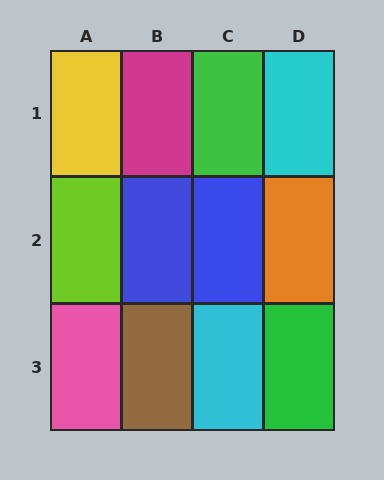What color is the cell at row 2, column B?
Blue.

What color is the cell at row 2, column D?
Orange.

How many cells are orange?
1 cell is orange.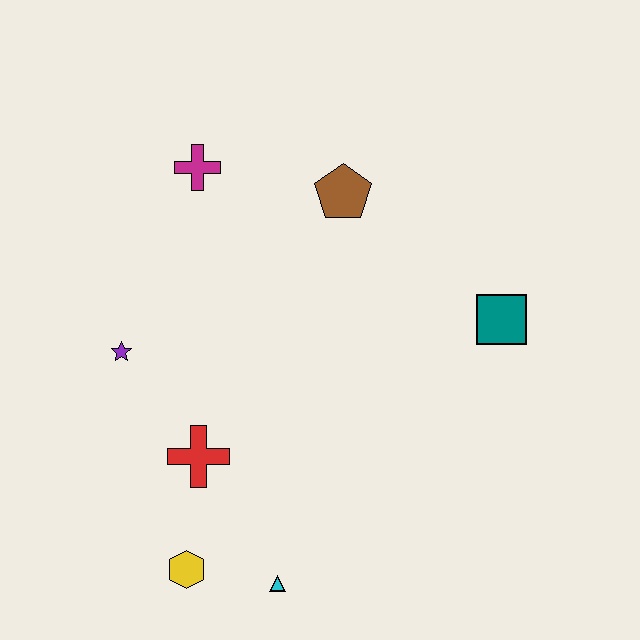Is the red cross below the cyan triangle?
No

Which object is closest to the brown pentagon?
The magenta cross is closest to the brown pentagon.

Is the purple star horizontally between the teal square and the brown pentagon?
No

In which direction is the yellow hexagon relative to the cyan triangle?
The yellow hexagon is to the left of the cyan triangle.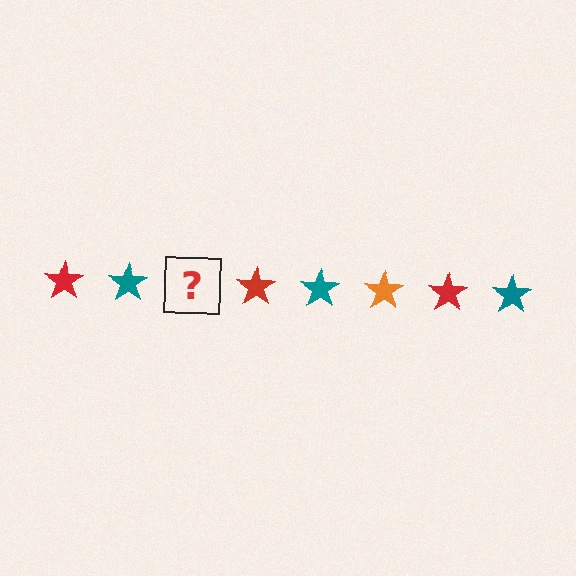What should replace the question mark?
The question mark should be replaced with an orange star.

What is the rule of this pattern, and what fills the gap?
The rule is that the pattern cycles through red, teal, orange stars. The gap should be filled with an orange star.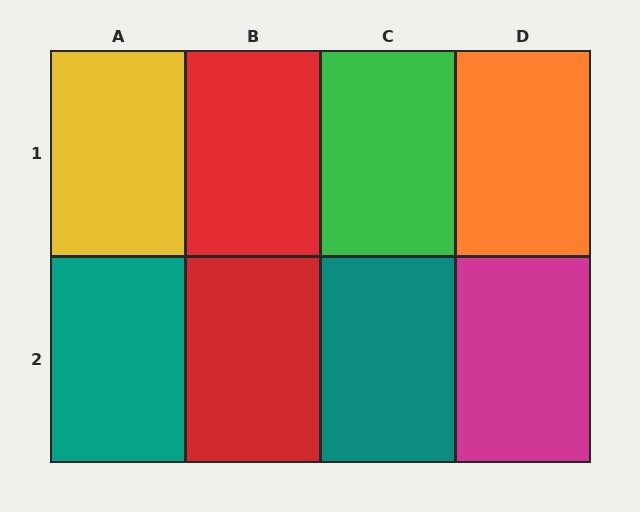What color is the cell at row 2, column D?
Magenta.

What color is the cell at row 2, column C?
Teal.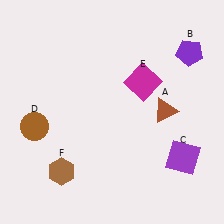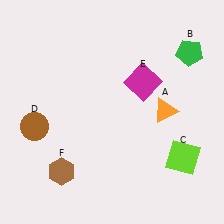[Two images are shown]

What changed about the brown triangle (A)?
In Image 1, A is brown. In Image 2, it changed to orange.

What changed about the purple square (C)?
In Image 1, C is purple. In Image 2, it changed to lime.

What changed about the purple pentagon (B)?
In Image 1, B is purple. In Image 2, it changed to green.